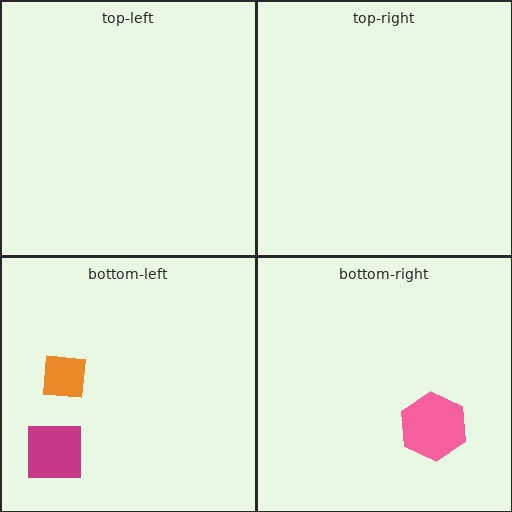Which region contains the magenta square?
The bottom-left region.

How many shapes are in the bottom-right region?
1.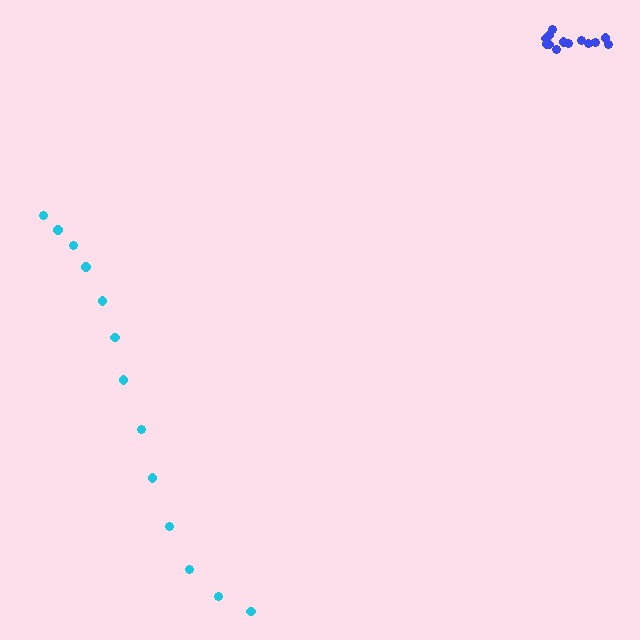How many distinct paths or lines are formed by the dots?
There are 2 distinct paths.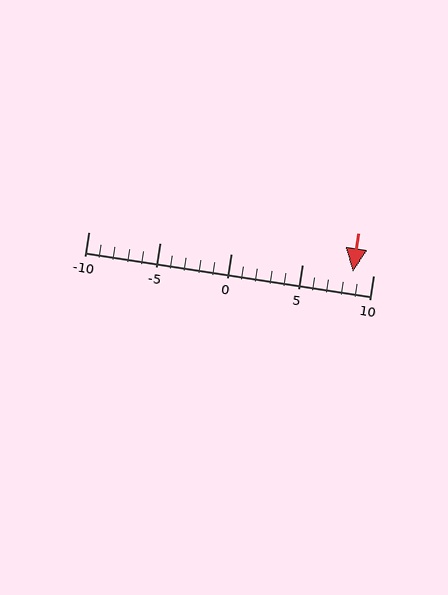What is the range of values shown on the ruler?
The ruler shows values from -10 to 10.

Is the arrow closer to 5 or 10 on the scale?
The arrow is closer to 10.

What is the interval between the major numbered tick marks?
The major tick marks are spaced 5 units apart.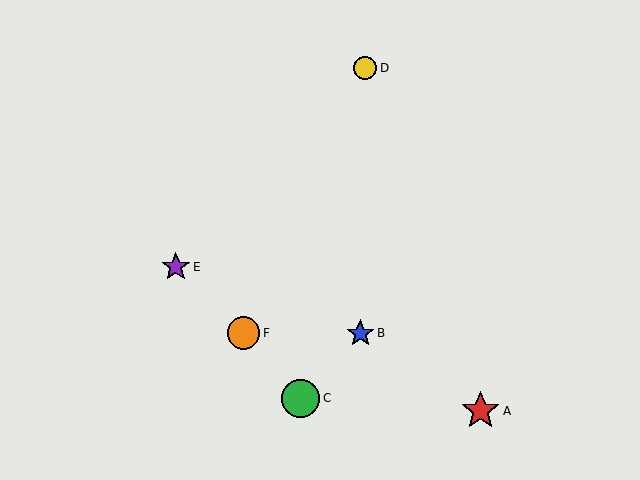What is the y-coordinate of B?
Object B is at y≈333.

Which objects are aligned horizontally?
Objects B, F are aligned horizontally.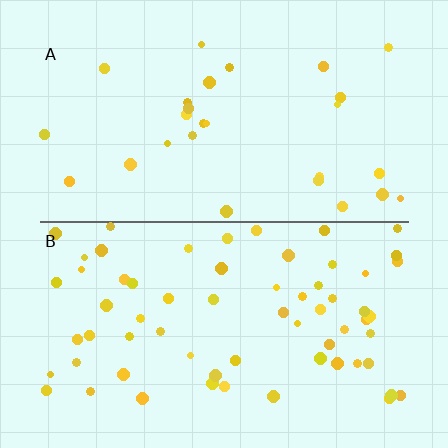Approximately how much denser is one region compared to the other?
Approximately 2.3× — region B over region A.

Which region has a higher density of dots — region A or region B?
B (the bottom).